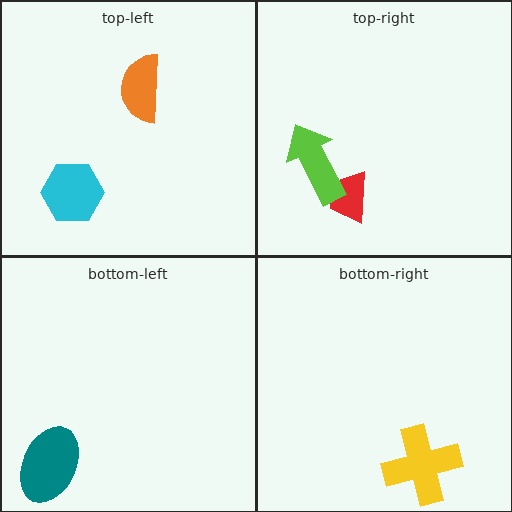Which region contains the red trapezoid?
The top-right region.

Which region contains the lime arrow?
The top-right region.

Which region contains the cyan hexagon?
The top-left region.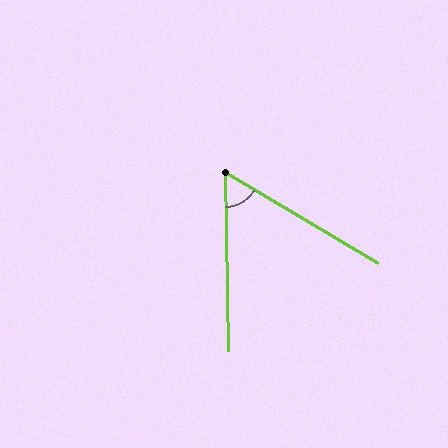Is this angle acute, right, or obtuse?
It is acute.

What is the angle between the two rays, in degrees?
Approximately 58 degrees.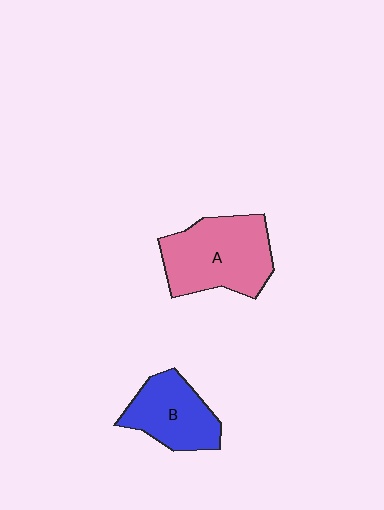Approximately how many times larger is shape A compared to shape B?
Approximately 1.4 times.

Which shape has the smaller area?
Shape B (blue).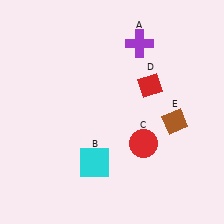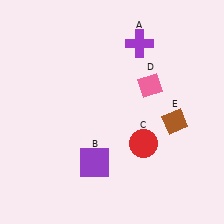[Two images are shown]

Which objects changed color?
B changed from cyan to purple. D changed from red to pink.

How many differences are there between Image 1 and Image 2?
There are 2 differences between the two images.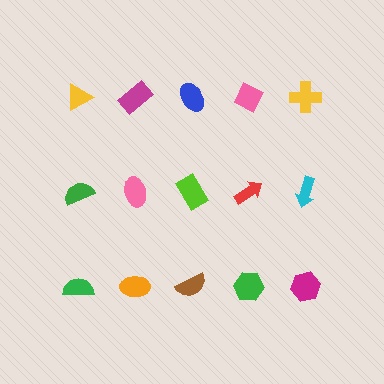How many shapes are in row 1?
5 shapes.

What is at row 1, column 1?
A yellow triangle.